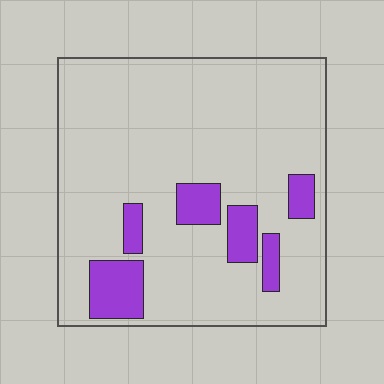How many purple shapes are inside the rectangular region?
6.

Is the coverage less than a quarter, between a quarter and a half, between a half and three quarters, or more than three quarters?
Less than a quarter.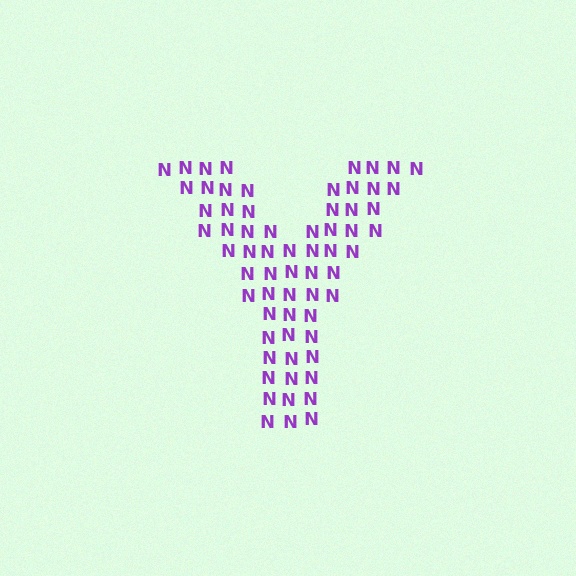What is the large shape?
The large shape is the letter Y.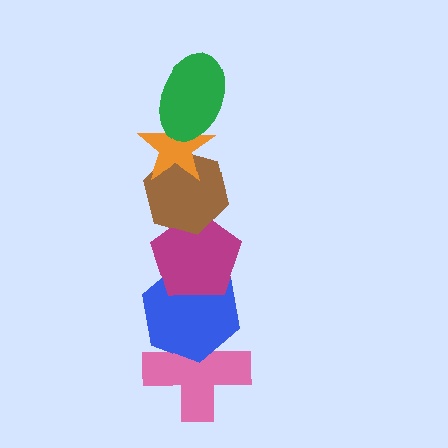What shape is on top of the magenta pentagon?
The brown hexagon is on top of the magenta pentagon.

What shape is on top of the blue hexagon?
The magenta pentagon is on top of the blue hexagon.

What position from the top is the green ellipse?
The green ellipse is 1st from the top.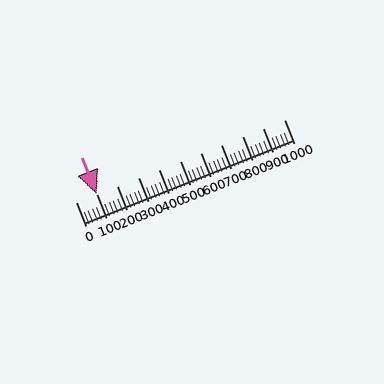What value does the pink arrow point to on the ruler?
The pink arrow points to approximately 100.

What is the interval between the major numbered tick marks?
The major tick marks are spaced 100 units apart.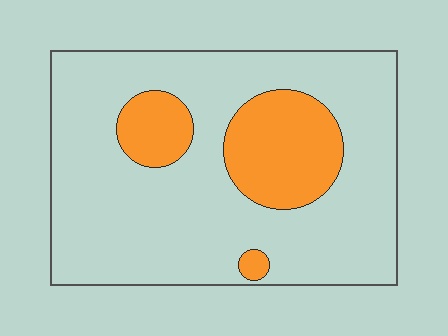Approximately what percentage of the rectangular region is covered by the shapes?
Approximately 20%.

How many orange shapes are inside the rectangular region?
3.